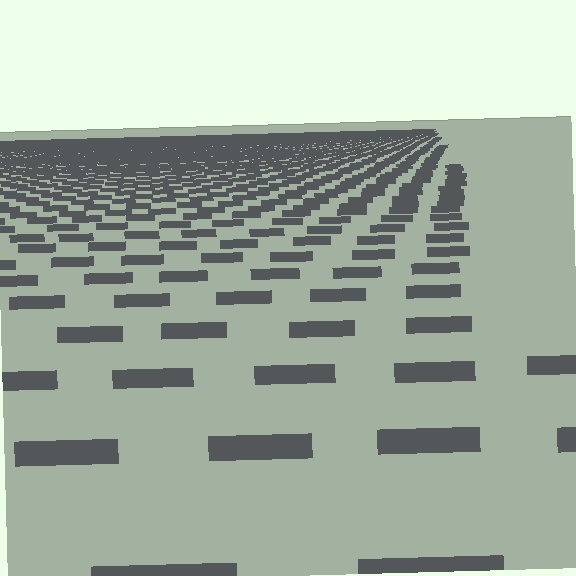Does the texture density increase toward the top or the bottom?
Density increases toward the top.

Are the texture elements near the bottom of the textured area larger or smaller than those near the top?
Larger. Near the bottom, elements are closer to the viewer and appear at a bigger on-screen size.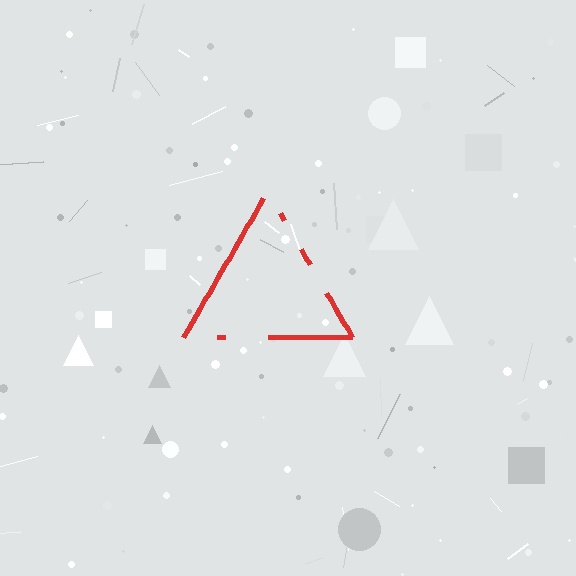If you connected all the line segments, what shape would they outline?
They would outline a triangle.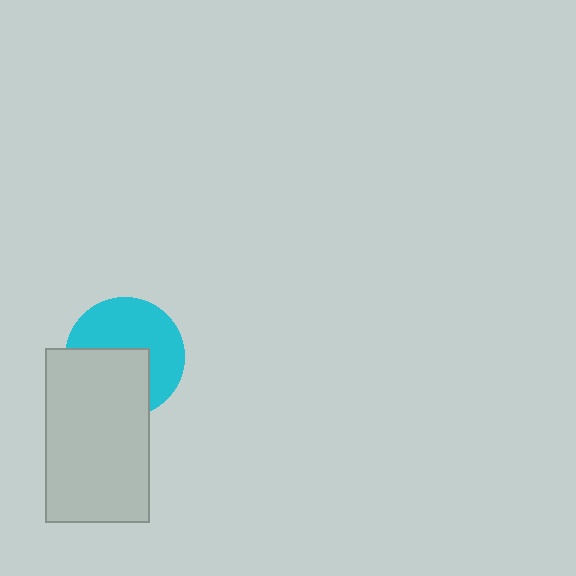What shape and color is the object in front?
The object in front is a light gray rectangle.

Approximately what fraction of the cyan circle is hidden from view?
Roughly 45% of the cyan circle is hidden behind the light gray rectangle.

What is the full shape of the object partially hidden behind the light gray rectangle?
The partially hidden object is a cyan circle.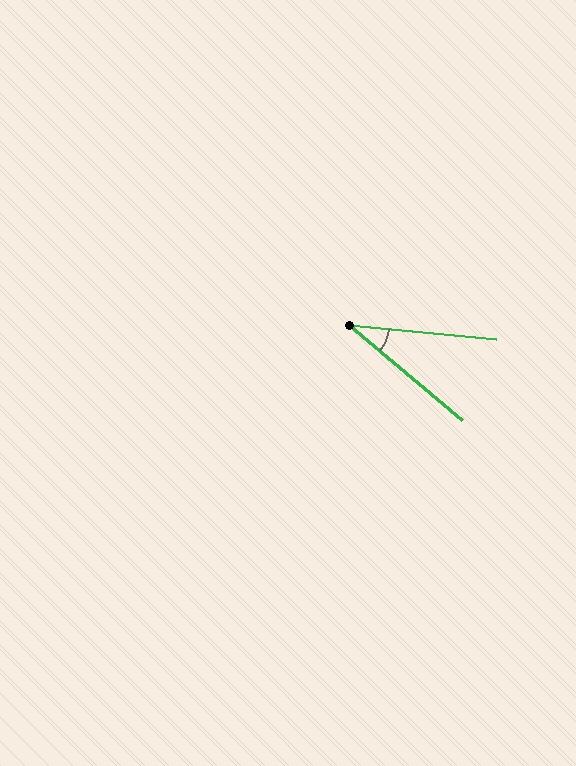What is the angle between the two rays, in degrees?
Approximately 35 degrees.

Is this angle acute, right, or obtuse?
It is acute.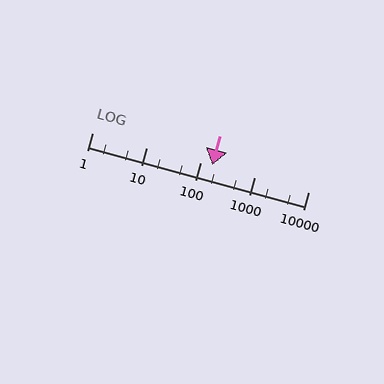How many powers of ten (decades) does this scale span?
The scale spans 4 decades, from 1 to 10000.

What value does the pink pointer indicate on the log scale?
The pointer indicates approximately 170.